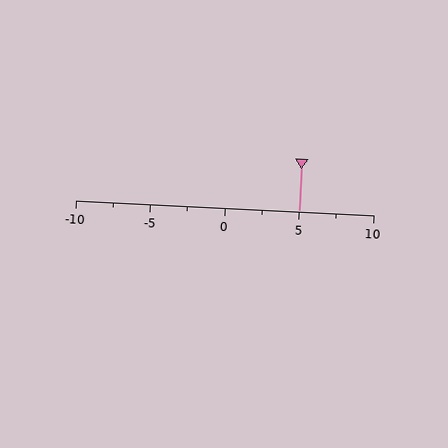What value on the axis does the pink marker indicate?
The marker indicates approximately 5.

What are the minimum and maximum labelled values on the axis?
The axis runs from -10 to 10.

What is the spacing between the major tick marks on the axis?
The major ticks are spaced 5 apart.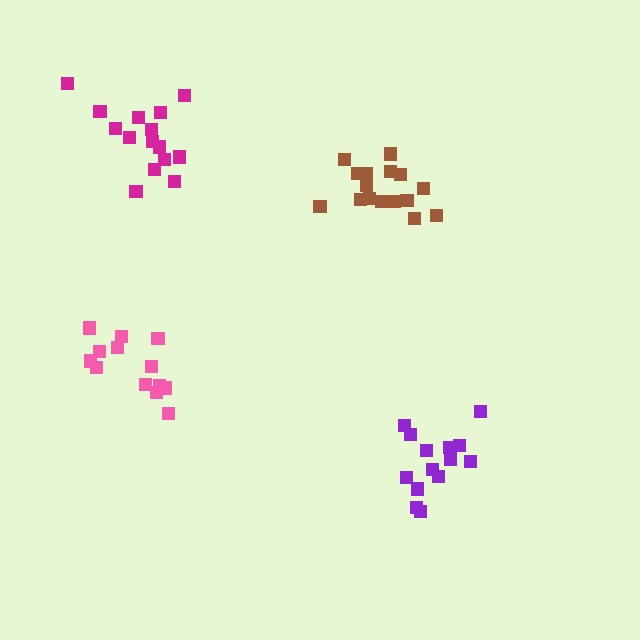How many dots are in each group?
Group 1: 16 dots, Group 2: 13 dots, Group 3: 15 dots, Group 4: 15 dots (59 total).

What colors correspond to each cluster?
The clusters are colored: brown, pink, purple, magenta.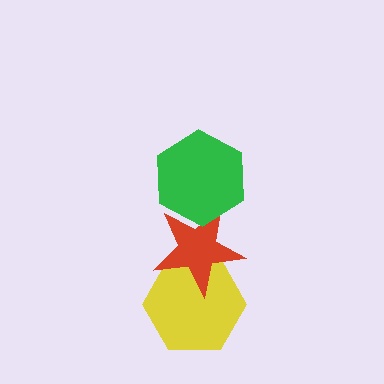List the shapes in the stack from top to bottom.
From top to bottom: the green hexagon, the red star, the yellow hexagon.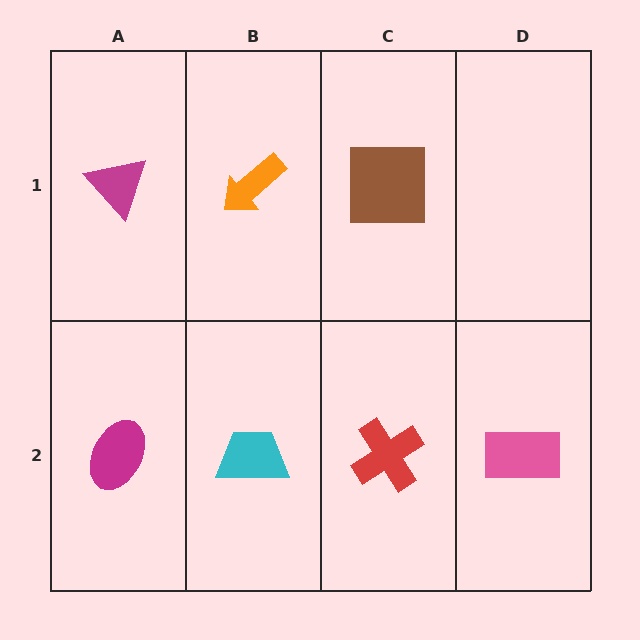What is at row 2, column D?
A pink rectangle.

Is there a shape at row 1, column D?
No, that cell is empty.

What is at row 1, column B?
An orange arrow.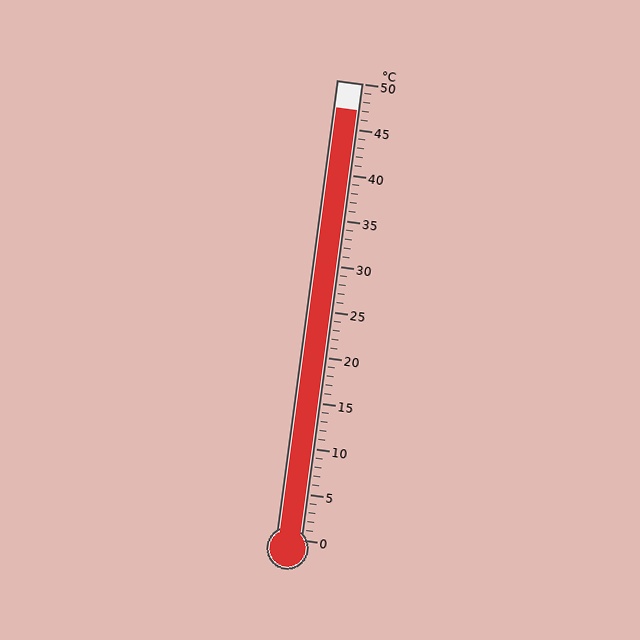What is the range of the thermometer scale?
The thermometer scale ranges from 0°C to 50°C.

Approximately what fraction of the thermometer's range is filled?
The thermometer is filled to approximately 95% of its range.